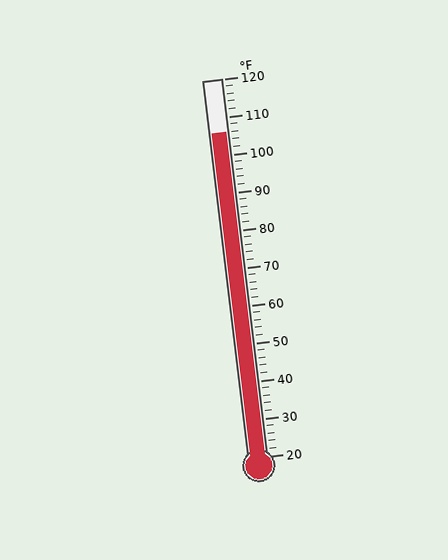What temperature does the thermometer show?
The thermometer shows approximately 106°F.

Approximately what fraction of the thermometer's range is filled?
The thermometer is filled to approximately 85% of its range.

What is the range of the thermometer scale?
The thermometer scale ranges from 20°F to 120°F.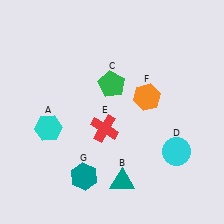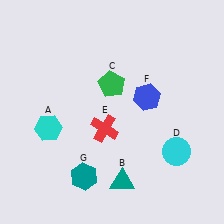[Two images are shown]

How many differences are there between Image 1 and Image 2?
There is 1 difference between the two images.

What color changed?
The hexagon (F) changed from orange in Image 1 to blue in Image 2.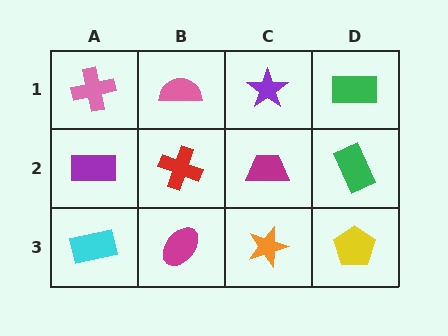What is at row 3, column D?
A yellow pentagon.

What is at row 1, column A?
A pink cross.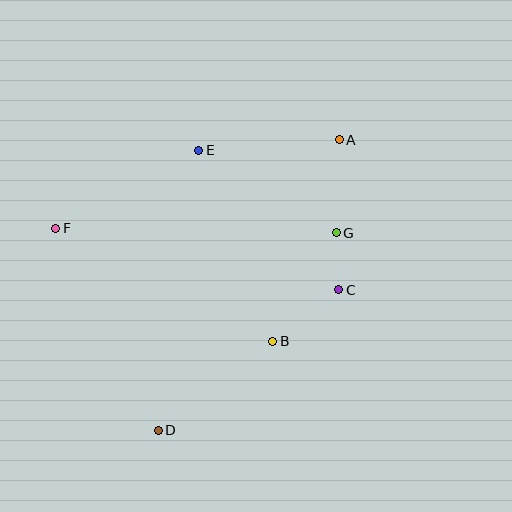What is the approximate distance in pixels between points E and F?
The distance between E and F is approximately 163 pixels.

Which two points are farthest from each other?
Points A and D are farthest from each other.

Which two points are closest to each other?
Points C and G are closest to each other.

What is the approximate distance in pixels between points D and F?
The distance between D and F is approximately 226 pixels.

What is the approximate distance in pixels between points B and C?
The distance between B and C is approximately 84 pixels.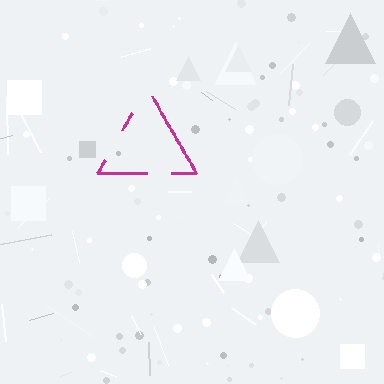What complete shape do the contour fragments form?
The contour fragments form a triangle.